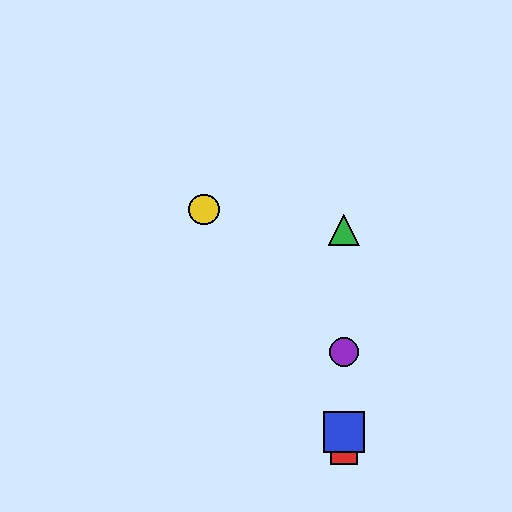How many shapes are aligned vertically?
4 shapes (the red square, the blue square, the green triangle, the purple circle) are aligned vertically.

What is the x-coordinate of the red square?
The red square is at x≈344.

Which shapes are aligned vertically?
The red square, the blue square, the green triangle, the purple circle are aligned vertically.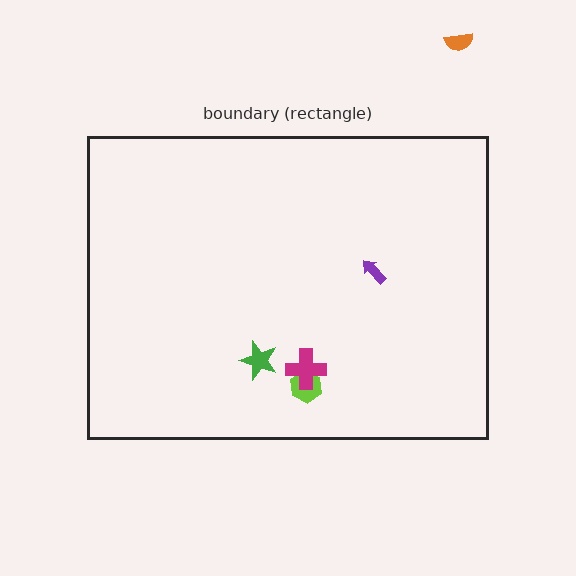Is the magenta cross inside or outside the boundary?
Inside.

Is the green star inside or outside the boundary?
Inside.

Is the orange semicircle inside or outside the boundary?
Outside.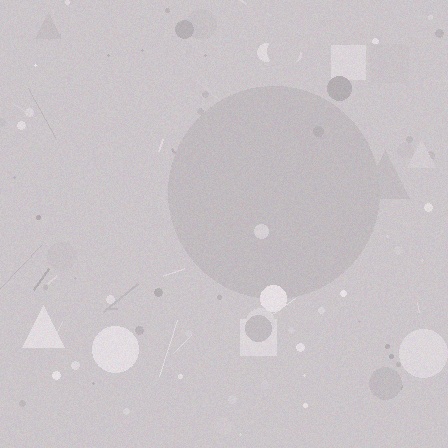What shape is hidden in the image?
A circle is hidden in the image.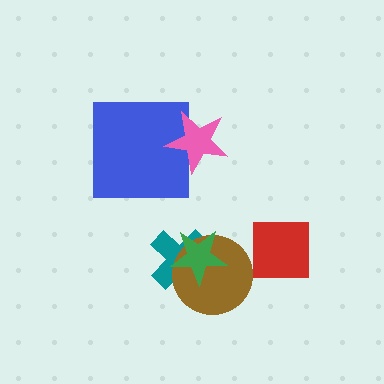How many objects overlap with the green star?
2 objects overlap with the green star.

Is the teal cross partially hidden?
Yes, it is partially covered by another shape.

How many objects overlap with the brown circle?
2 objects overlap with the brown circle.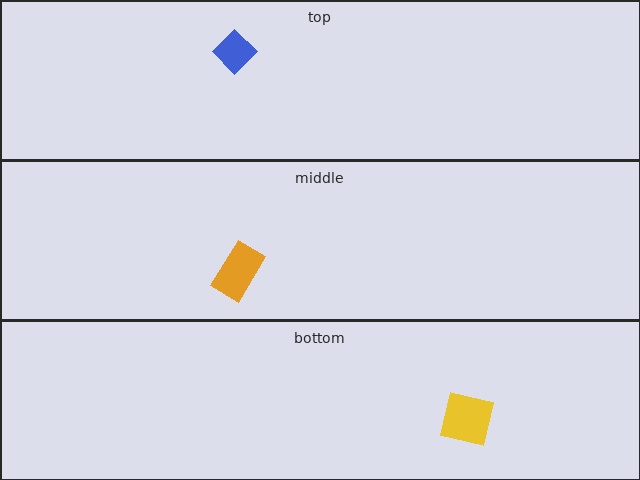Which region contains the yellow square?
The bottom region.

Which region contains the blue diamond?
The top region.